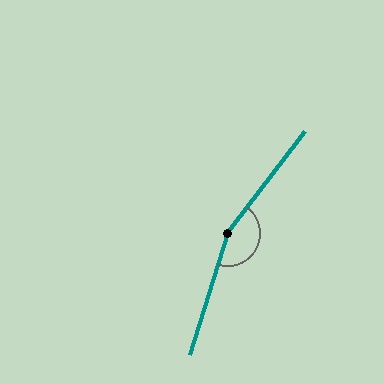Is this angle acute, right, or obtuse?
It is obtuse.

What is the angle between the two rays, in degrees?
Approximately 160 degrees.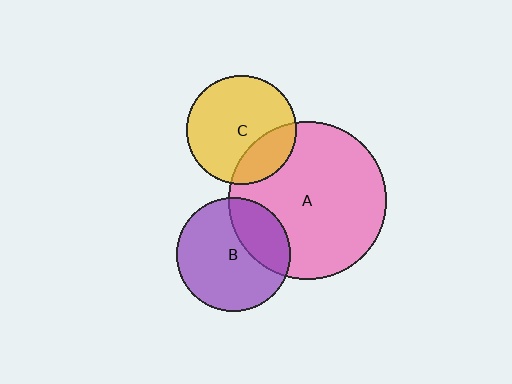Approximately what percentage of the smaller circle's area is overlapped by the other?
Approximately 25%.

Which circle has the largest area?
Circle A (pink).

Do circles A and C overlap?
Yes.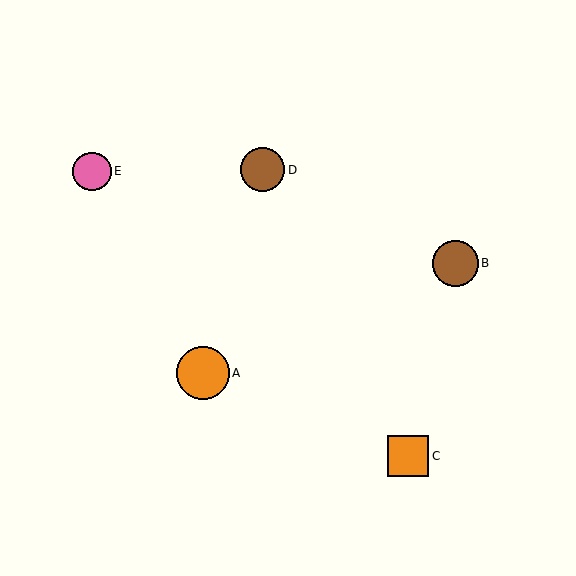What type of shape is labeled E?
Shape E is a pink circle.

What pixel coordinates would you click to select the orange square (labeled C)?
Click at (408, 456) to select the orange square C.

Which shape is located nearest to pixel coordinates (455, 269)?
The brown circle (labeled B) at (455, 263) is nearest to that location.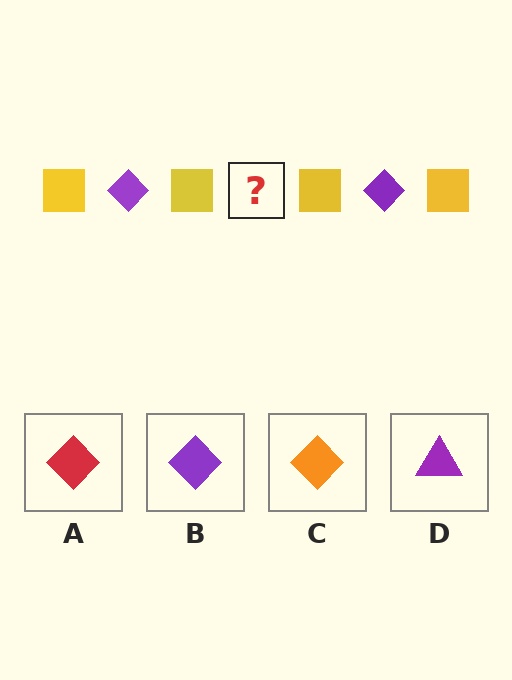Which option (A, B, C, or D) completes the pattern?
B.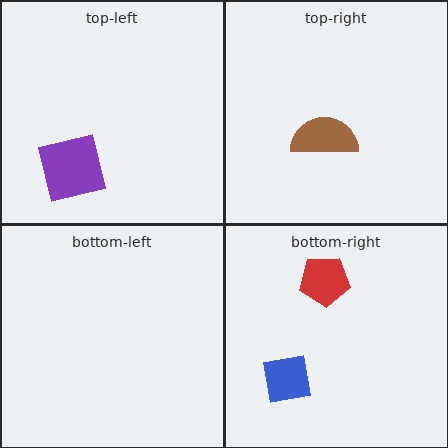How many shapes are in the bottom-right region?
2.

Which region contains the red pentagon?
The bottom-right region.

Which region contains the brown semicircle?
The top-right region.